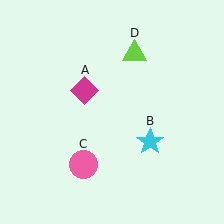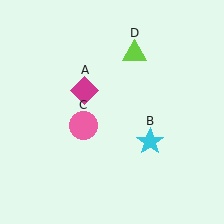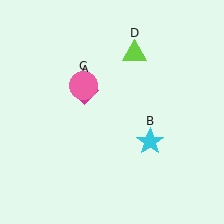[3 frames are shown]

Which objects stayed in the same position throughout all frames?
Magenta diamond (object A) and cyan star (object B) and lime triangle (object D) remained stationary.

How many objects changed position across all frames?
1 object changed position: pink circle (object C).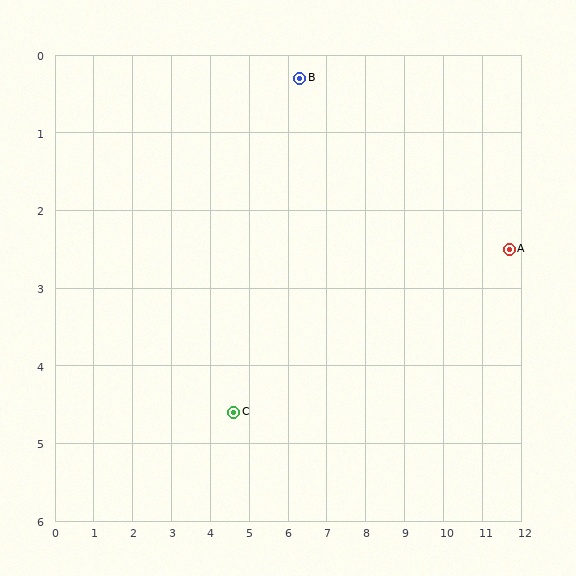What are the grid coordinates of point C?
Point C is at approximately (4.6, 4.6).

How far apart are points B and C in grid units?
Points B and C are about 4.6 grid units apart.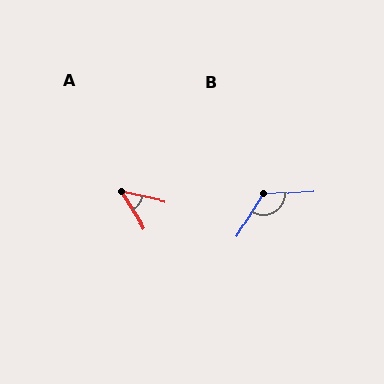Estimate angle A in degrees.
Approximately 46 degrees.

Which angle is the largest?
B, at approximately 126 degrees.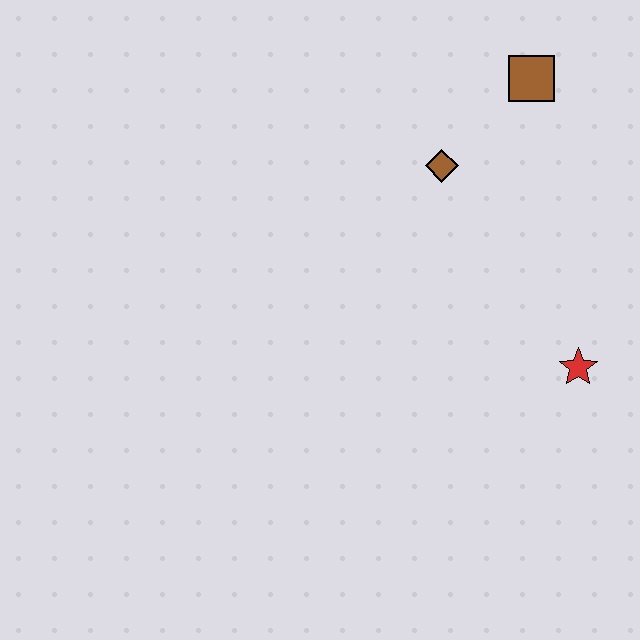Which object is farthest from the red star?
The brown square is farthest from the red star.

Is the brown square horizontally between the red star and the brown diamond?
Yes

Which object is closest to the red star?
The brown diamond is closest to the red star.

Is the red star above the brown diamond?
No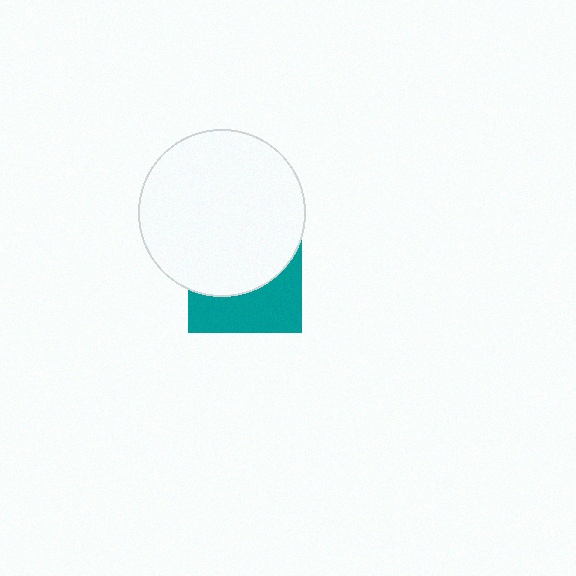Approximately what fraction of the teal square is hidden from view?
Roughly 58% of the teal square is hidden behind the white circle.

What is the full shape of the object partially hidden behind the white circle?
The partially hidden object is a teal square.